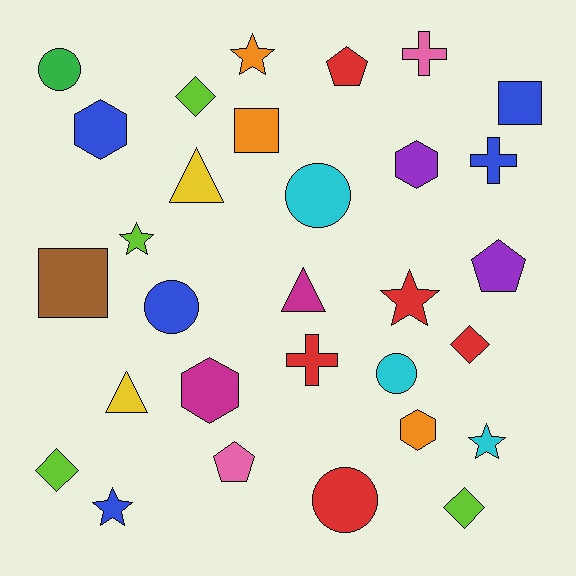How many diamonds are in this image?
There are 4 diamonds.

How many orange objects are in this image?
There are 3 orange objects.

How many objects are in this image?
There are 30 objects.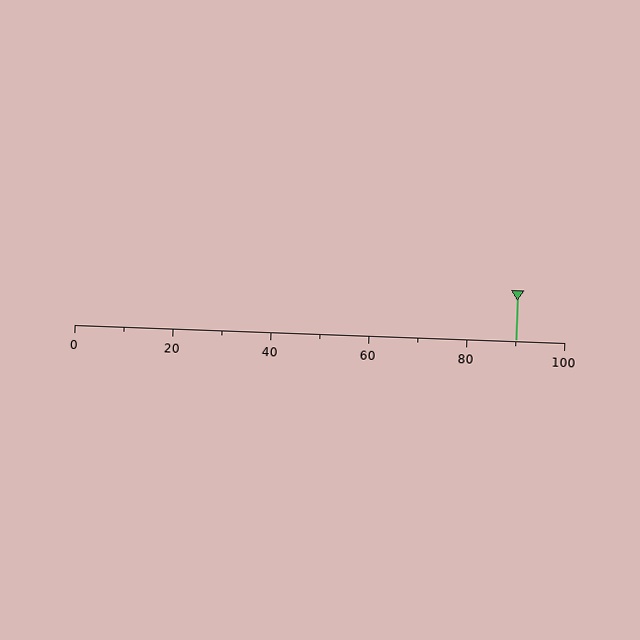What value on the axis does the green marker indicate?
The marker indicates approximately 90.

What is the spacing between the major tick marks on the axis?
The major ticks are spaced 20 apart.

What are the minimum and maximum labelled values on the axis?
The axis runs from 0 to 100.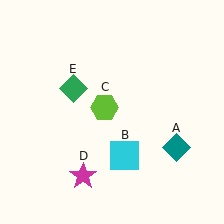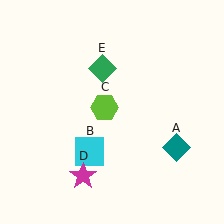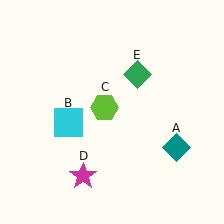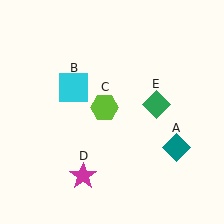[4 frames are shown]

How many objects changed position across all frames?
2 objects changed position: cyan square (object B), green diamond (object E).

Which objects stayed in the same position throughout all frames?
Teal diamond (object A) and lime hexagon (object C) and magenta star (object D) remained stationary.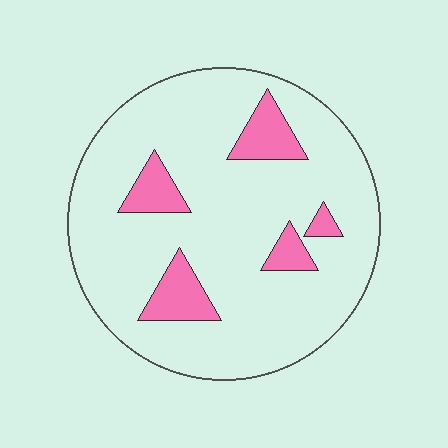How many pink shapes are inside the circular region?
5.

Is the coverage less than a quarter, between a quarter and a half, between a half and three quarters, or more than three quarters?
Less than a quarter.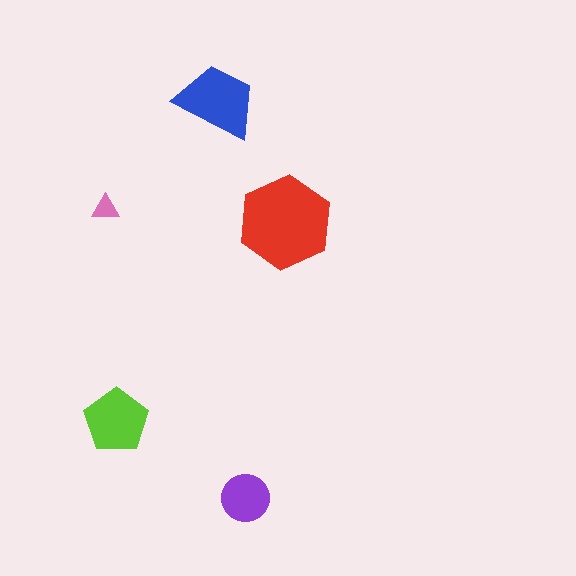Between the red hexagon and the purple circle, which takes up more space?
The red hexagon.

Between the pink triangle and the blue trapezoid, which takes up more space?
The blue trapezoid.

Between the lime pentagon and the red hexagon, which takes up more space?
The red hexagon.